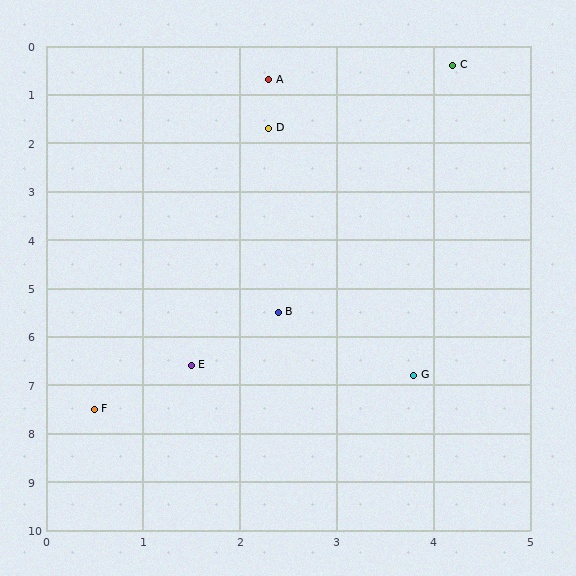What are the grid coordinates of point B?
Point B is at approximately (2.4, 5.5).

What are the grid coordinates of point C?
Point C is at approximately (4.2, 0.4).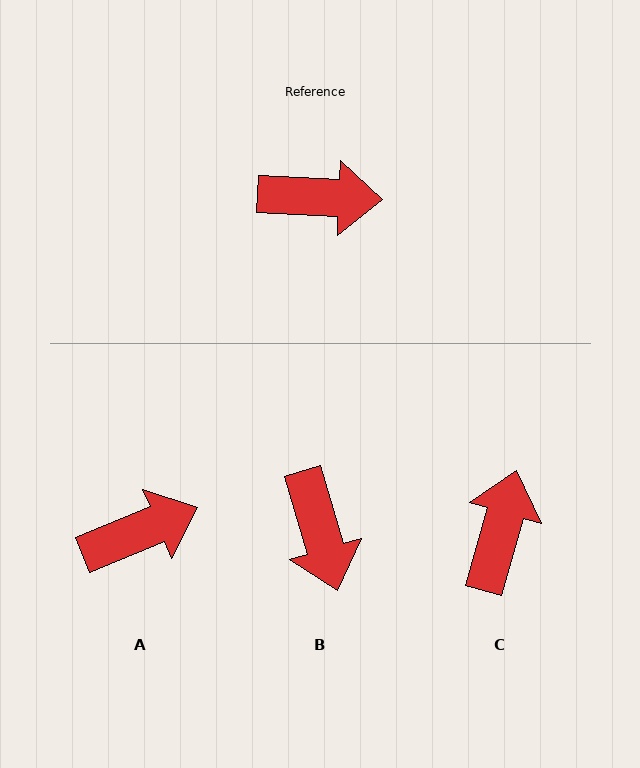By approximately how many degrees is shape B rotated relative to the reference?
Approximately 72 degrees clockwise.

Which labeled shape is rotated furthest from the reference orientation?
C, about 77 degrees away.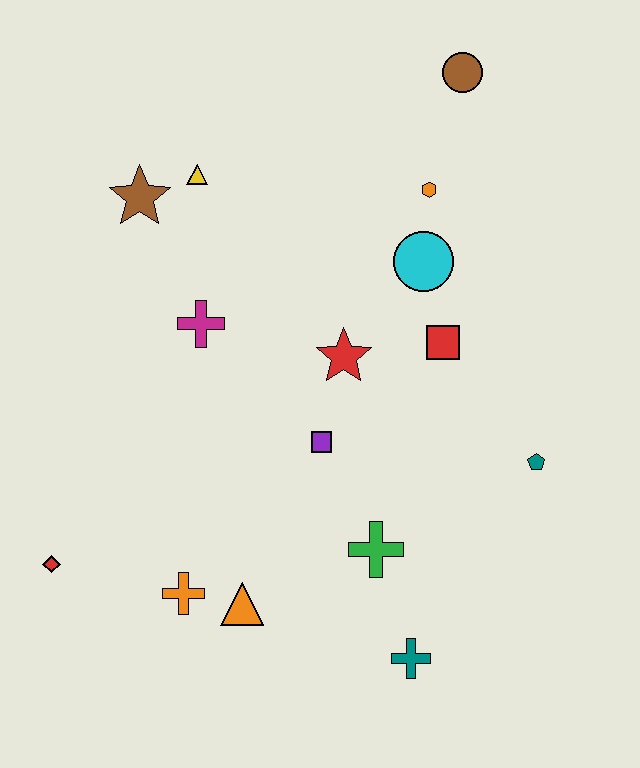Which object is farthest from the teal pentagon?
The red diamond is farthest from the teal pentagon.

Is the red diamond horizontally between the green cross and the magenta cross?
No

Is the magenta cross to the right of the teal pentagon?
No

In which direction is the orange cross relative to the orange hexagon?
The orange cross is below the orange hexagon.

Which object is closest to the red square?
The cyan circle is closest to the red square.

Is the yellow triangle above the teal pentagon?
Yes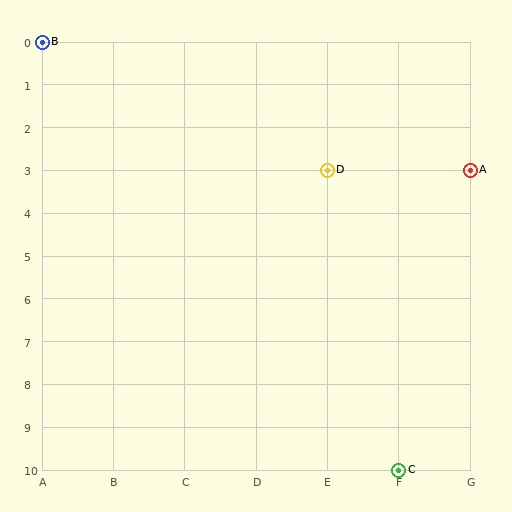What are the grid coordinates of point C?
Point C is at grid coordinates (F, 10).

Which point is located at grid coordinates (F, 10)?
Point C is at (F, 10).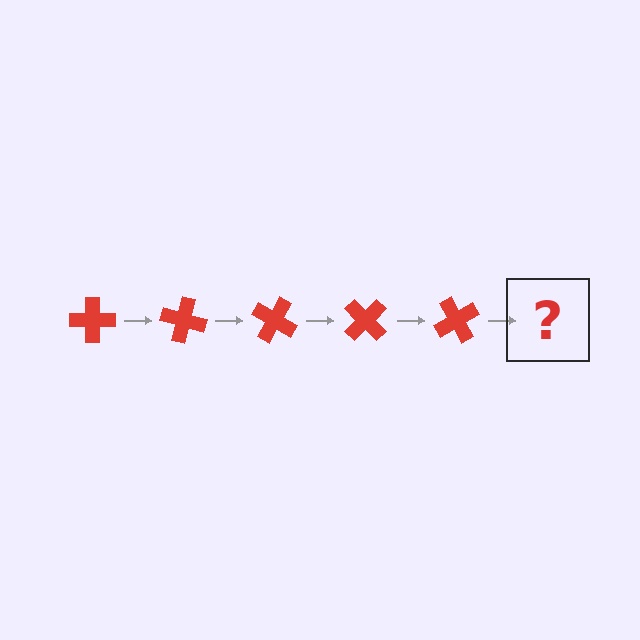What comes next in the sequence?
The next element should be a red cross rotated 75 degrees.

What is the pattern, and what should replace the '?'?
The pattern is that the cross rotates 15 degrees each step. The '?' should be a red cross rotated 75 degrees.